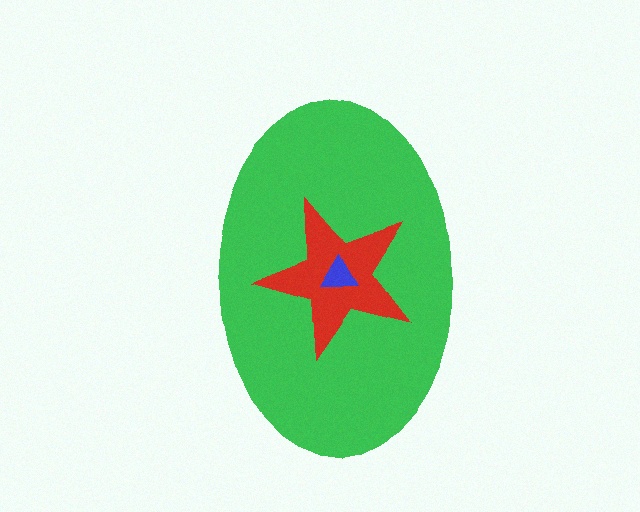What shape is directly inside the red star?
The blue triangle.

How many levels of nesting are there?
3.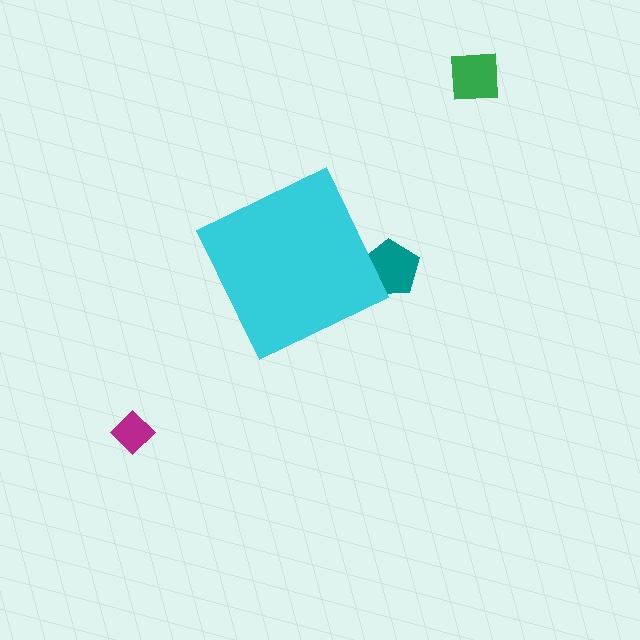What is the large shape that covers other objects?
A cyan diamond.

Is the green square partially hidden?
No, the green square is fully visible.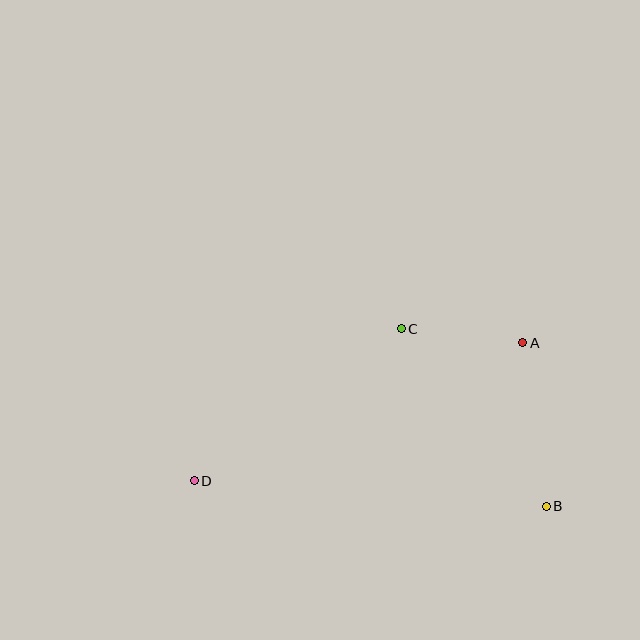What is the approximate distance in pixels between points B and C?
The distance between B and C is approximately 229 pixels.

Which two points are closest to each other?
Points A and C are closest to each other.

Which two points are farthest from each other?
Points A and D are farthest from each other.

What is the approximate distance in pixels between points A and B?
The distance between A and B is approximately 165 pixels.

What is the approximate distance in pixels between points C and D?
The distance between C and D is approximately 257 pixels.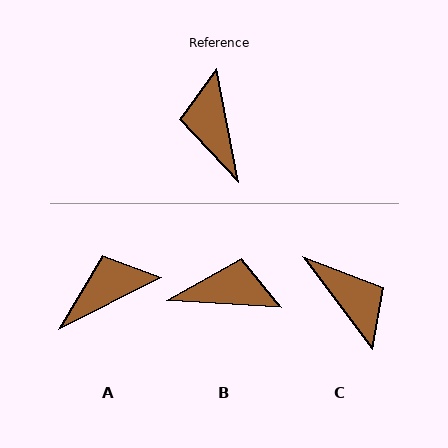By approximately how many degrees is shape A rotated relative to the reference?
Approximately 74 degrees clockwise.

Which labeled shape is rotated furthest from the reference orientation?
C, about 154 degrees away.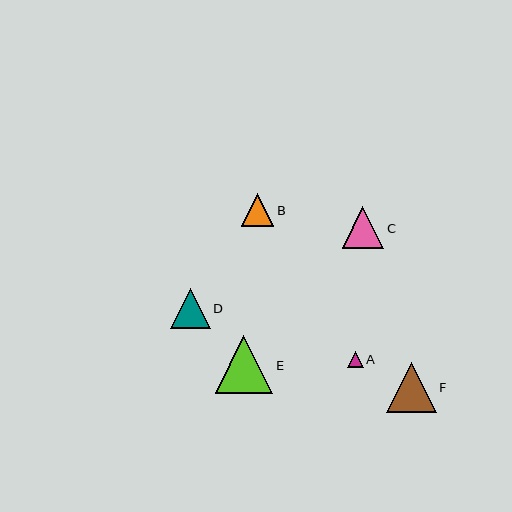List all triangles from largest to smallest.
From largest to smallest: E, F, C, D, B, A.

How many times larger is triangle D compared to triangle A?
Triangle D is approximately 2.5 times the size of triangle A.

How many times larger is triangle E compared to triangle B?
Triangle E is approximately 1.8 times the size of triangle B.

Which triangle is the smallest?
Triangle A is the smallest with a size of approximately 16 pixels.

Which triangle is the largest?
Triangle E is the largest with a size of approximately 58 pixels.